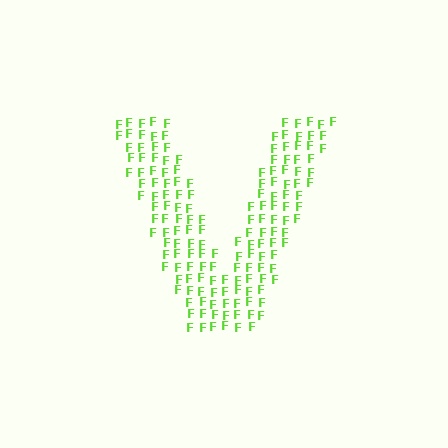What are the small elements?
The small elements are letter F's.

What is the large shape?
The large shape is the letter V.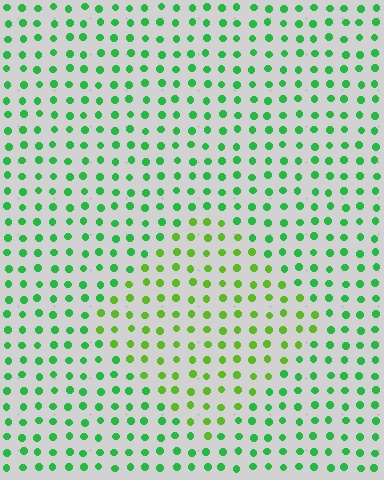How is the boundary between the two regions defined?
The boundary is defined purely by a slight shift in hue (about 34 degrees). Spacing, size, and orientation are identical on both sides.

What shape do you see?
I see a diamond.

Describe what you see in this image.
The image is filled with small green elements in a uniform arrangement. A diamond-shaped region is visible where the elements are tinted to a slightly different hue, forming a subtle color boundary.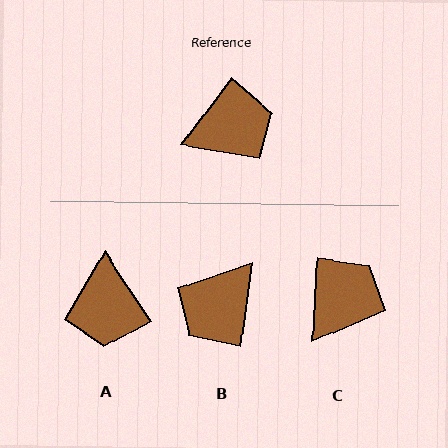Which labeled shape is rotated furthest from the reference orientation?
B, about 151 degrees away.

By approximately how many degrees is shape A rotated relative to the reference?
Approximately 110 degrees clockwise.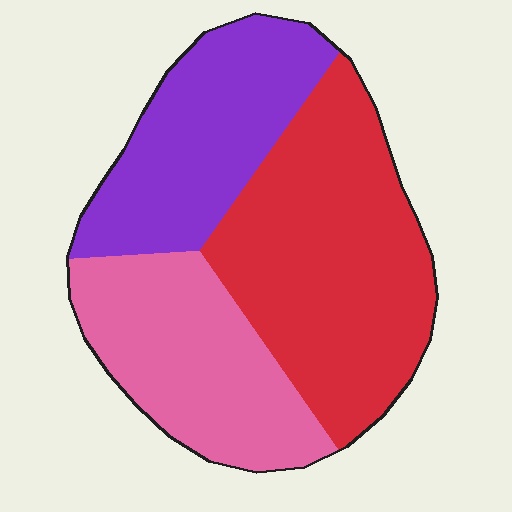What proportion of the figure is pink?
Pink takes up between a quarter and a half of the figure.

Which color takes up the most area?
Red, at roughly 45%.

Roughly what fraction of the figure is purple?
Purple covers around 30% of the figure.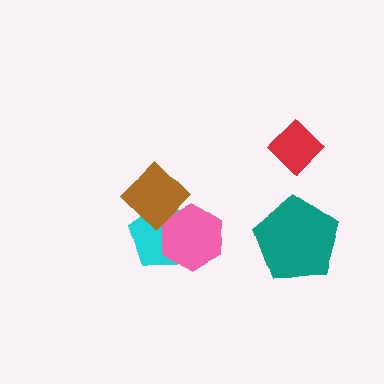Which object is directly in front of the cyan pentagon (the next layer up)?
The pink hexagon is directly in front of the cyan pentagon.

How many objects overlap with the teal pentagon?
0 objects overlap with the teal pentagon.